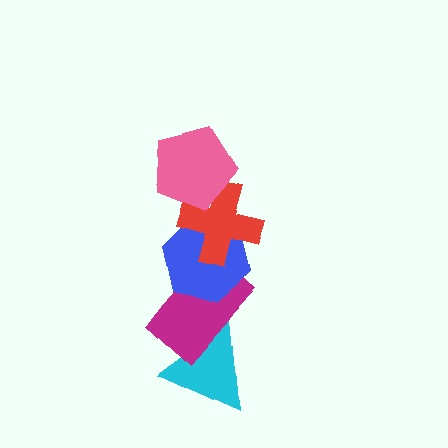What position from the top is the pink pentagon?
The pink pentagon is 1st from the top.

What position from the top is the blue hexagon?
The blue hexagon is 3rd from the top.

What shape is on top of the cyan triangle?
The magenta rectangle is on top of the cyan triangle.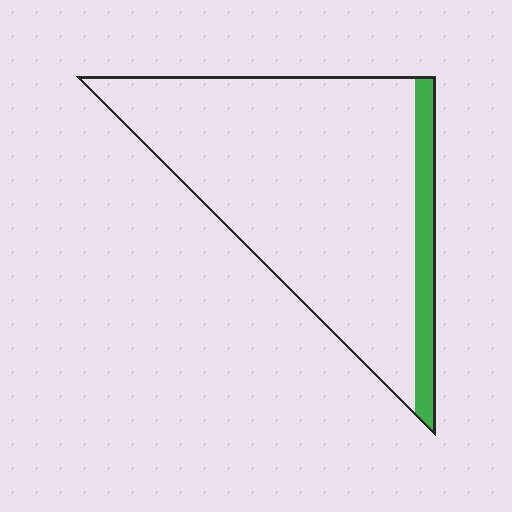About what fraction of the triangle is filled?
About one eighth (1/8).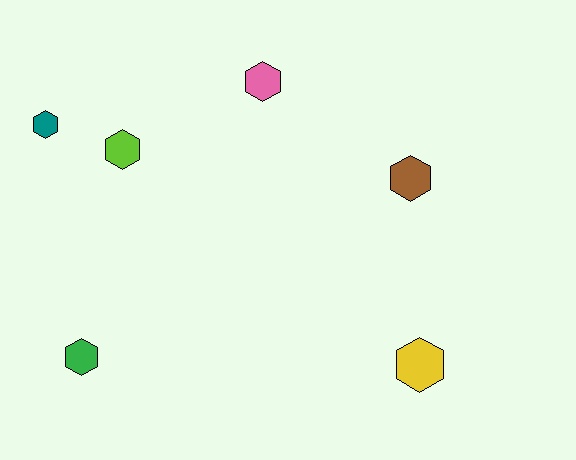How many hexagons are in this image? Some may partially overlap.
There are 6 hexagons.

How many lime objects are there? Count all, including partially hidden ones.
There is 1 lime object.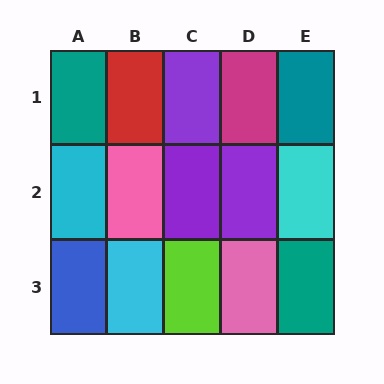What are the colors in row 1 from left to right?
Teal, red, purple, magenta, teal.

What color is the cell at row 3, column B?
Cyan.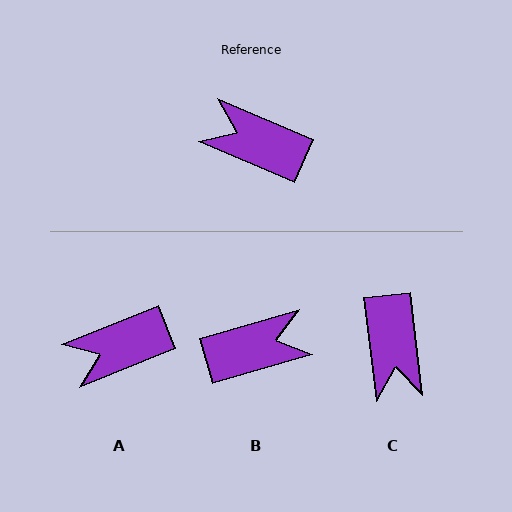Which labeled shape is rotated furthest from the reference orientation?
B, about 141 degrees away.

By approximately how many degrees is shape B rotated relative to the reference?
Approximately 141 degrees clockwise.